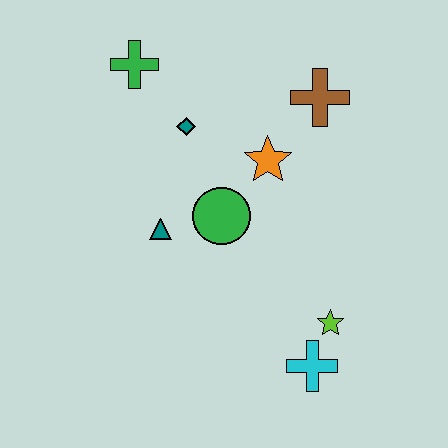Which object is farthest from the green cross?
The cyan cross is farthest from the green cross.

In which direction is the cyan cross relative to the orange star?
The cyan cross is below the orange star.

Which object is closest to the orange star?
The green circle is closest to the orange star.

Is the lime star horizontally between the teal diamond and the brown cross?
No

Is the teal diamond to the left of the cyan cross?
Yes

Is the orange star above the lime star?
Yes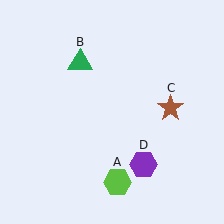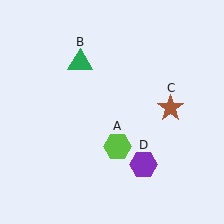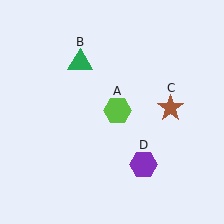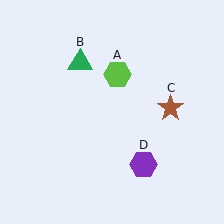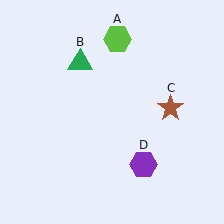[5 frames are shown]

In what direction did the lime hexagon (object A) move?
The lime hexagon (object A) moved up.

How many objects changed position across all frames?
1 object changed position: lime hexagon (object A).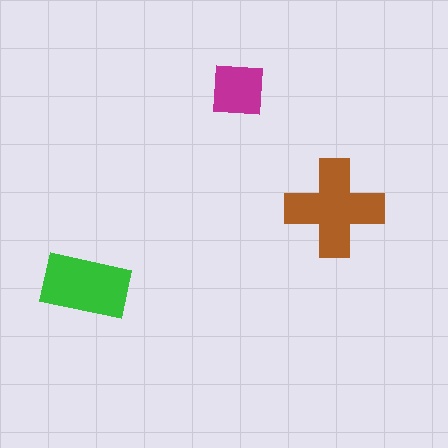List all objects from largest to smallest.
The brown cross, the green rectangle, the magenta square.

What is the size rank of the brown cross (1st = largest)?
1st.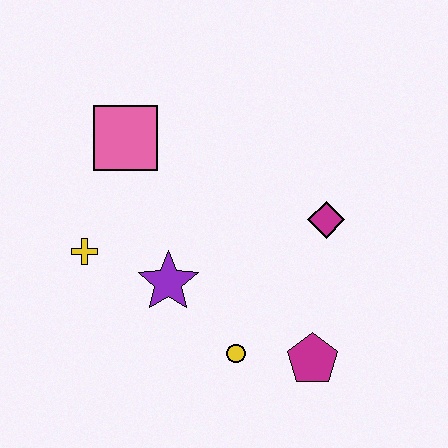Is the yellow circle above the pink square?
No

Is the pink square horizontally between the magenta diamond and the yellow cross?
Yes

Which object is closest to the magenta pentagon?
The yellow circle is closest to the magenta pentagon.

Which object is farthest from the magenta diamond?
The yellow cross is farthest from the magenta diamond.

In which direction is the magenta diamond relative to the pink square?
The magenta diamond is to the right of the pink square.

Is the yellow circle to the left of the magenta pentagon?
Yes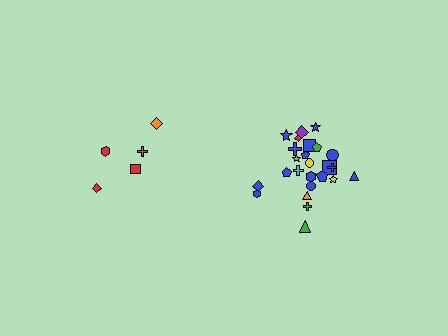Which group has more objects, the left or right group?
The right group.